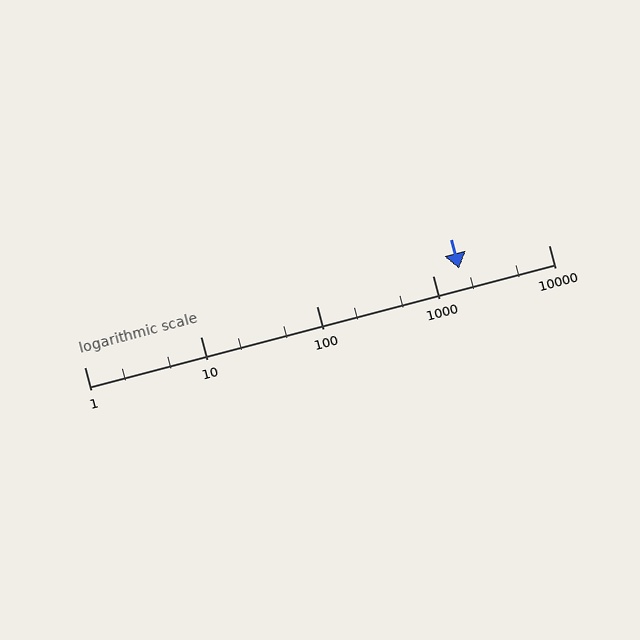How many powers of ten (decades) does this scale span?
The scale spans 4 decades, from 1 to 10000.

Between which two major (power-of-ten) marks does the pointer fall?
The pointer is between 1000 and 10000.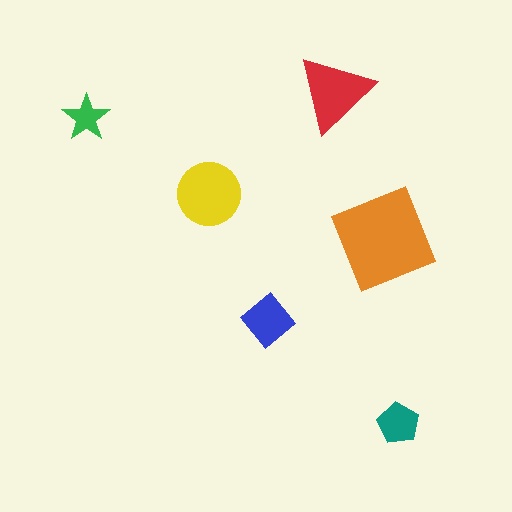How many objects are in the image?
There are 6 objects in the image.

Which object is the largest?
The orange square.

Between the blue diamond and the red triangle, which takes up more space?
The red triangle.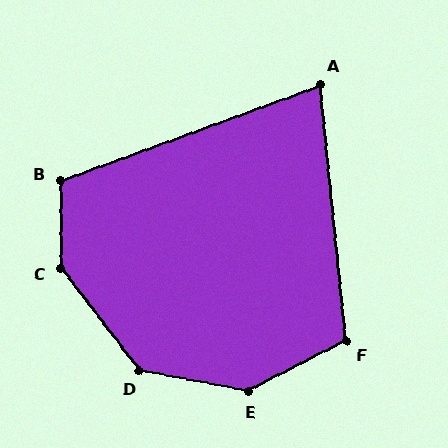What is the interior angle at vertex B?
Approximately 110 degrees (obtuse).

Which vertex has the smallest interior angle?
A, at approximately 76 degrees.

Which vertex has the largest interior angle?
C, at approximately 143 degrees.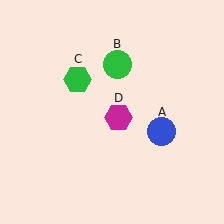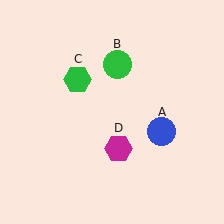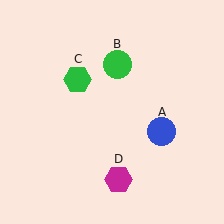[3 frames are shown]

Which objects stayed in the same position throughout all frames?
Blue circle (object A) and green circle (object B) and green hexagon (object C) remained stationary.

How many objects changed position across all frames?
1 object changed position: magenta hexagon (object D).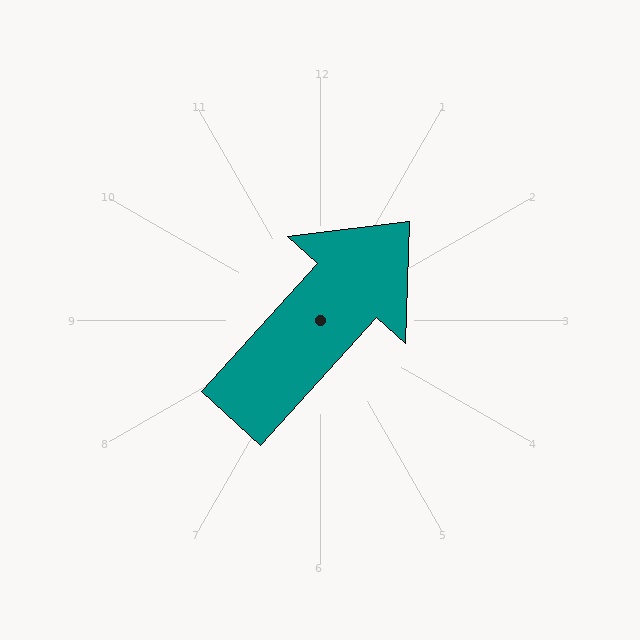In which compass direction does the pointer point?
Northeast.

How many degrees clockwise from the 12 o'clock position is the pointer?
Approximately 42 degrees.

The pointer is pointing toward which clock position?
Roughly 1 o'clock.